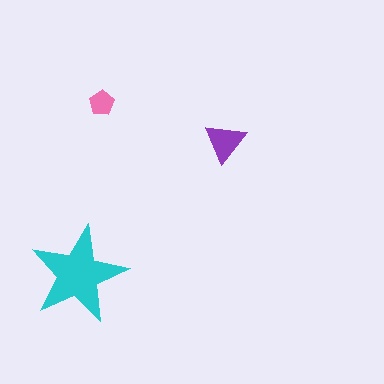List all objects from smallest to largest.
The pink pentagon, the purple triangle, the cyan star.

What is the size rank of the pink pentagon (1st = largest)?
3rd.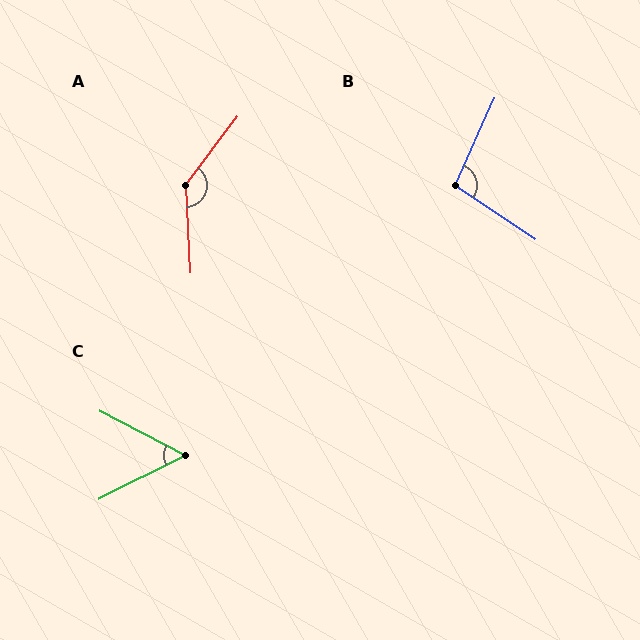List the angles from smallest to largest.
C (54°), B (100°), A (140°).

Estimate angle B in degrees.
Approximately 100 degrees.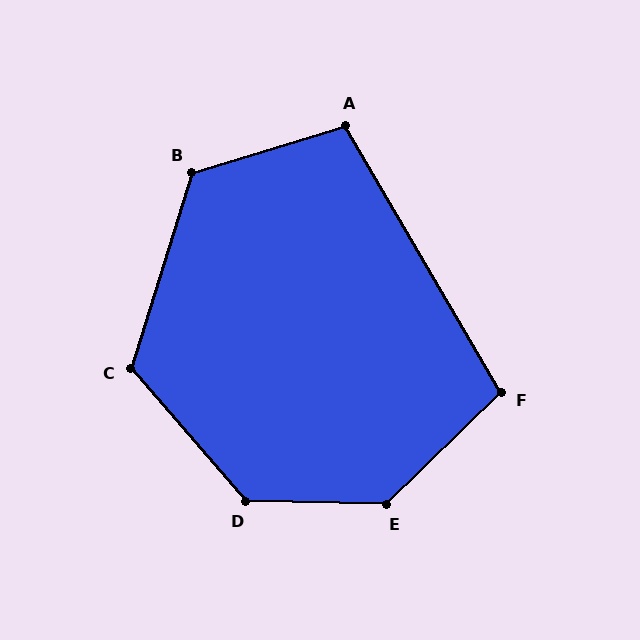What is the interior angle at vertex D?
Approximately 132 degrees (obtuse).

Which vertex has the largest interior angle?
E, at approximately 135 degrees.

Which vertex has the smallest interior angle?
A, at approximately 103 degrees.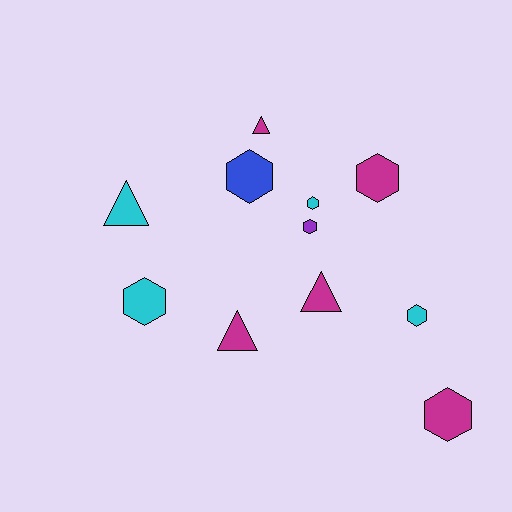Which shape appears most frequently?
Hexagon, with 7 objects.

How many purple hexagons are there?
There is 1 purple hexagon.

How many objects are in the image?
There are 11 objects.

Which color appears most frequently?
Magenta, with 5 objects.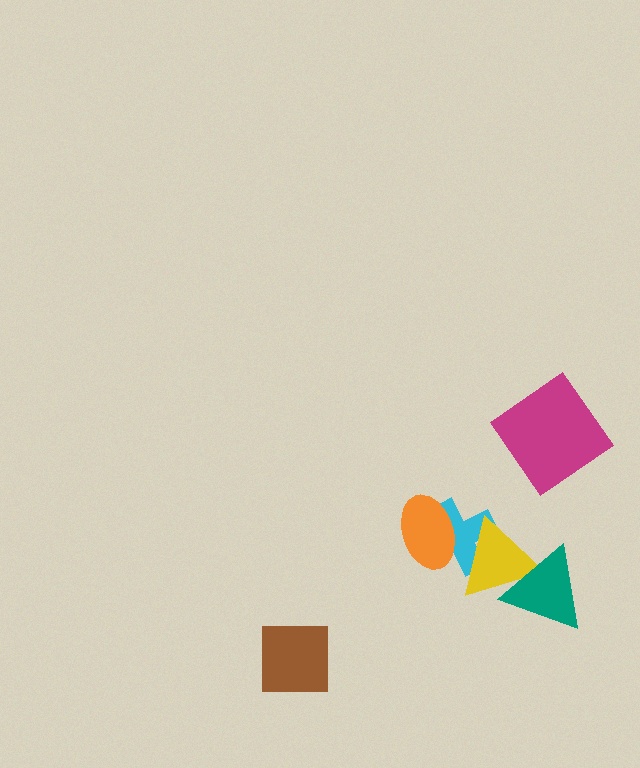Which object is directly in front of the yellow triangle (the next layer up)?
The orange ellipse is directly in front of the yellow triangle.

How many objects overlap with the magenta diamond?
0 objects overlap with the magenta diamond.